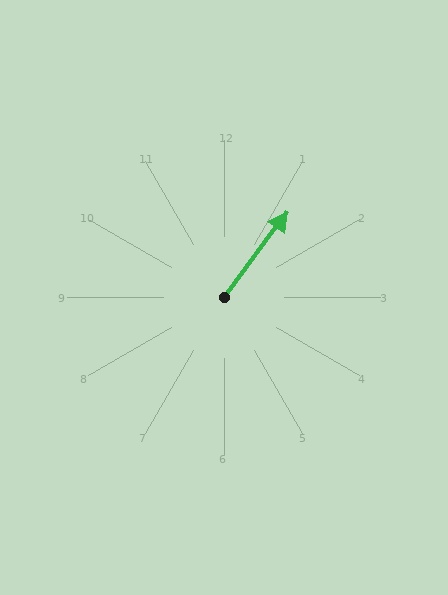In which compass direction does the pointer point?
Northeast.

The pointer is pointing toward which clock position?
Roughly 1 o'clock.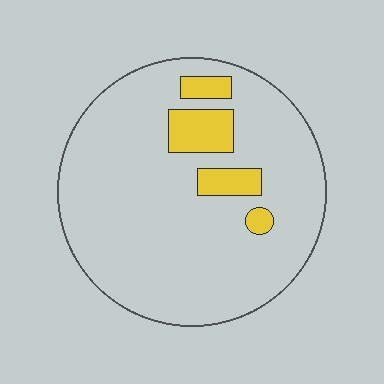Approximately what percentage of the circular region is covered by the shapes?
Approximately 10%.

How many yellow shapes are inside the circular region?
4.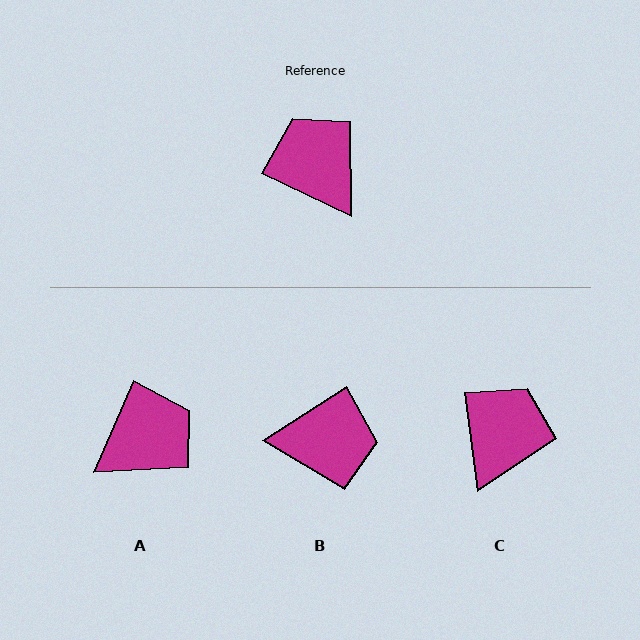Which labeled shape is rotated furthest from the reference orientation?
B, about 122 degrees away.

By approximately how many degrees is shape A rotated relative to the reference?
Approximately 88 degrees clockwise.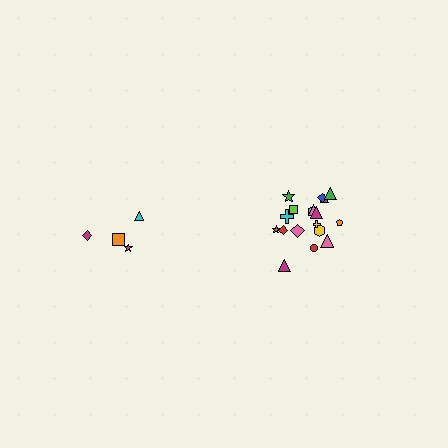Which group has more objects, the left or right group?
The right group.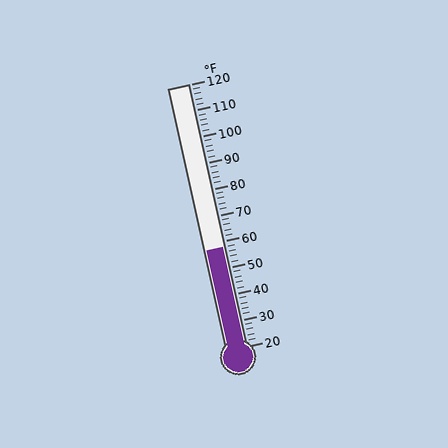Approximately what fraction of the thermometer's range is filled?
The thermometer is filled to approximately 40% of its range.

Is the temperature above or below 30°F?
The temperature is above 30°F.